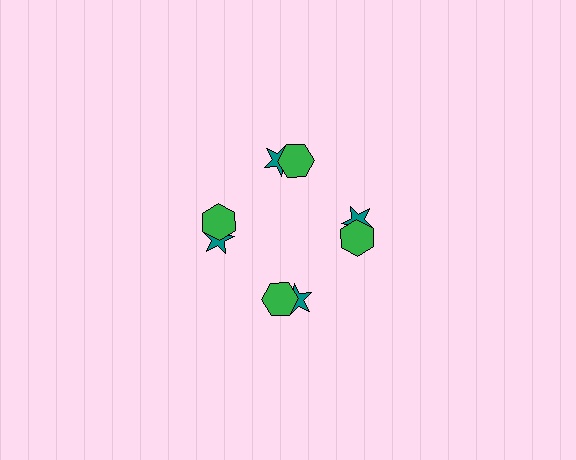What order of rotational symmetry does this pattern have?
This pattern has 4-fold rotational symmetry.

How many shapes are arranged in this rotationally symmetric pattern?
There are 8 shapes, arranged in 4 groups of 2.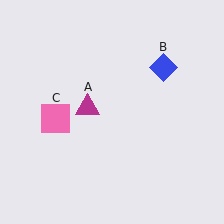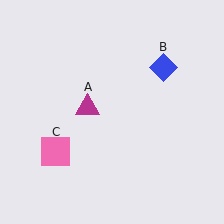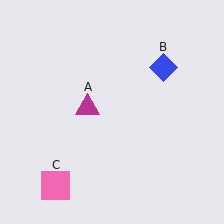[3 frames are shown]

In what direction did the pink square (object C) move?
The pink square (object C) moved down.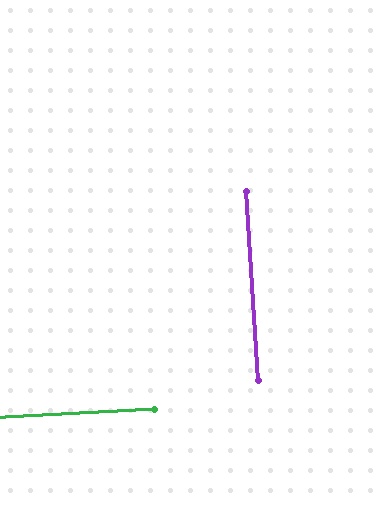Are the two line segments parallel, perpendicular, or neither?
Perpendicular — they meet at approximately 89°.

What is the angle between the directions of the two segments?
Approximately 89 degrees.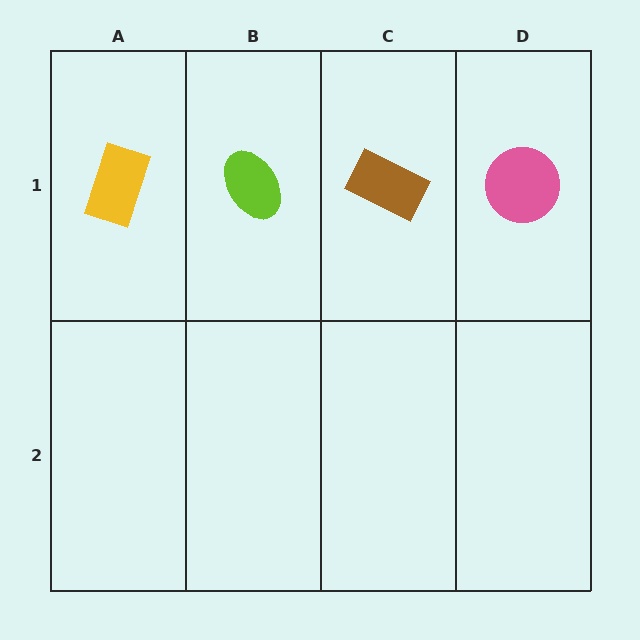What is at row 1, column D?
A pink circle.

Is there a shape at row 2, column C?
No, that cell is empty.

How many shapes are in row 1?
4 shapes.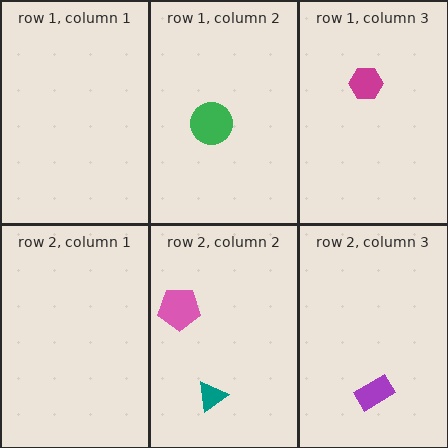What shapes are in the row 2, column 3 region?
The purple rectangle.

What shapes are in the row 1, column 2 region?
The green circle.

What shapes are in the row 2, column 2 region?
The pink pentagon, the teal triangle.